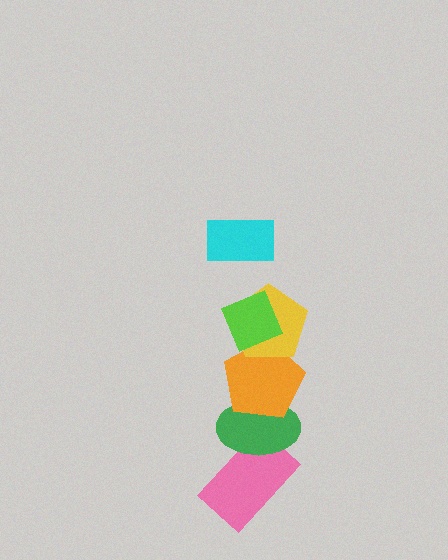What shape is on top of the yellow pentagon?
The lime diamond is on top of the yellow pentagon.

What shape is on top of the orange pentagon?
The yellow pentagon is on top of the orange pentagon.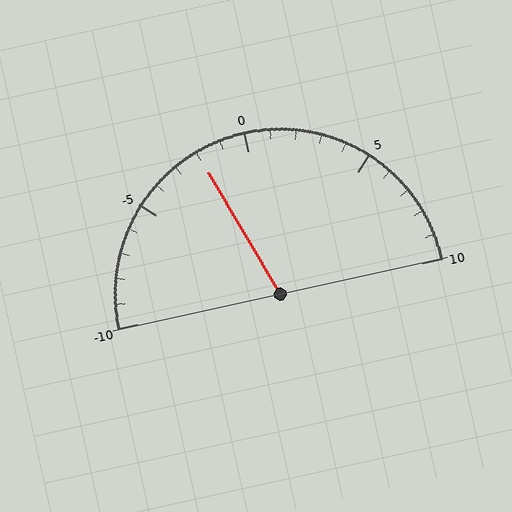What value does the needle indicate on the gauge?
The needle indicates approximately -2.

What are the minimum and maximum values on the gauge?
The gauge ranges from -10 to 10.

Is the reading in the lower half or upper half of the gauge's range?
The reading is in the lower half of the range (-10 to 10).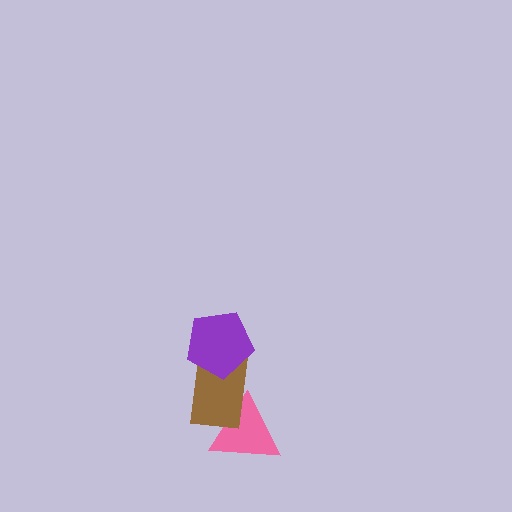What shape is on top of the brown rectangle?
The purple pentagon is on top of the brown rectangle.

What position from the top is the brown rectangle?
The brown rectangle is 2nd from the top.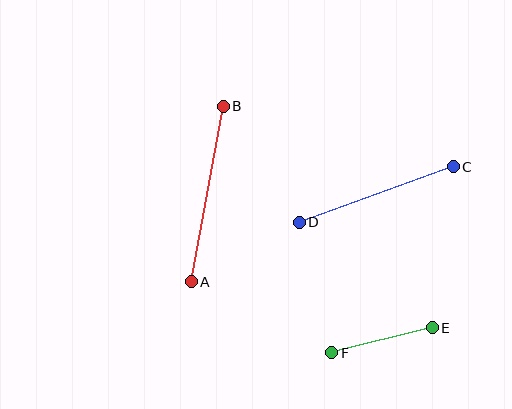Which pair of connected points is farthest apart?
Points A and B are farthest apart.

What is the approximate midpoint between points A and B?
The midpoint is at approximately (207, 194) pixels.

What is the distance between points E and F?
The distance is approximately 103 pixels.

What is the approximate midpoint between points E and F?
The midpoint is at approximately (382, 340) pixels.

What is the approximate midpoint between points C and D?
The midpoint is at approximately (376, 195) pixels.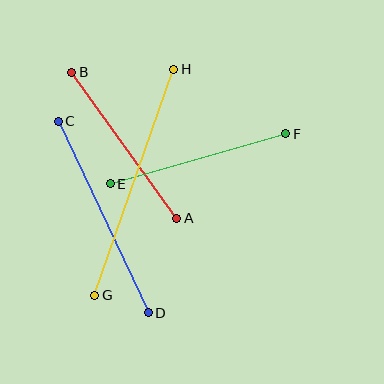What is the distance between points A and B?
The distance is approximately 179 pixels.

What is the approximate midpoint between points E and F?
The midpoint is at approximately (198, 159) pixels.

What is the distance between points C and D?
The distance is approximately 212 pixels.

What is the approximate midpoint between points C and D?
The midpoint is at approximately (103, 217) pixels.